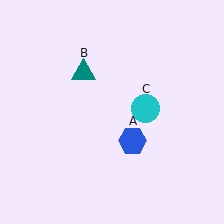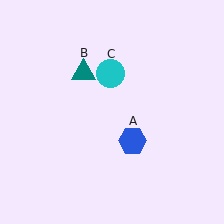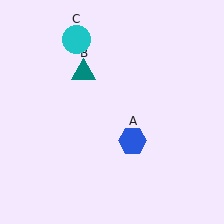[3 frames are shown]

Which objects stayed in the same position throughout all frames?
Blue hexagon (object A) and teal triangle (object B) remained stationary.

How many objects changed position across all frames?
1 object changed position: cyan circle (object C).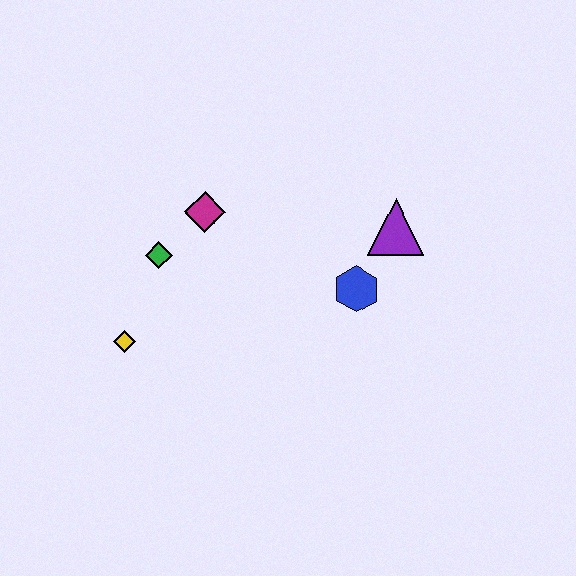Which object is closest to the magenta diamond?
The green diamond is closest to the magenta diamond.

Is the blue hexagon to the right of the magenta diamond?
Yes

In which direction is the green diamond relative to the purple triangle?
The green diamond is to the left of the purple triangle.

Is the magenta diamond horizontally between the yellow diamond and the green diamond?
No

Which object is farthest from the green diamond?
The purple triangle is farthest from the green diamond.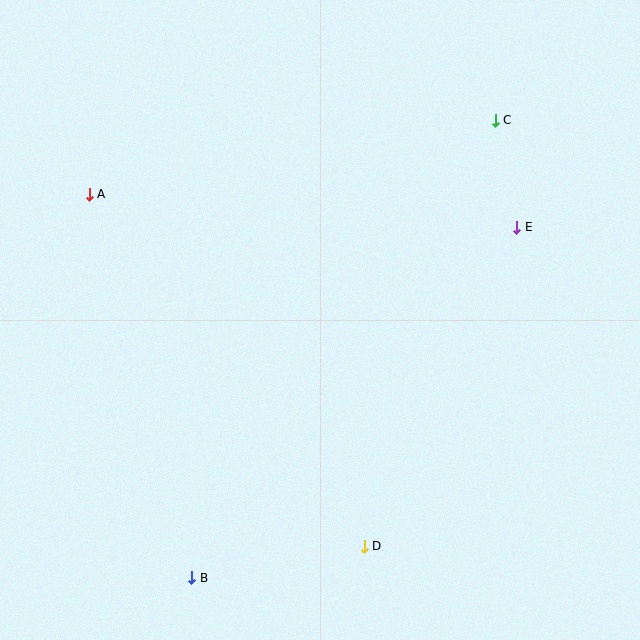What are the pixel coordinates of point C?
Point C is at (495, 120).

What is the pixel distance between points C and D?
The distance between C and D is 446 pixels.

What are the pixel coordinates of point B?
Point B is at (192, 578).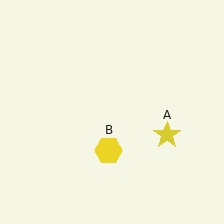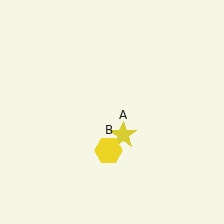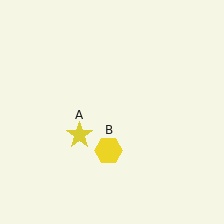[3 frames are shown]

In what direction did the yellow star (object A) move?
The yellow star (object A) moved left.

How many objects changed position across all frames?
1 object changed position: yellow star (object A).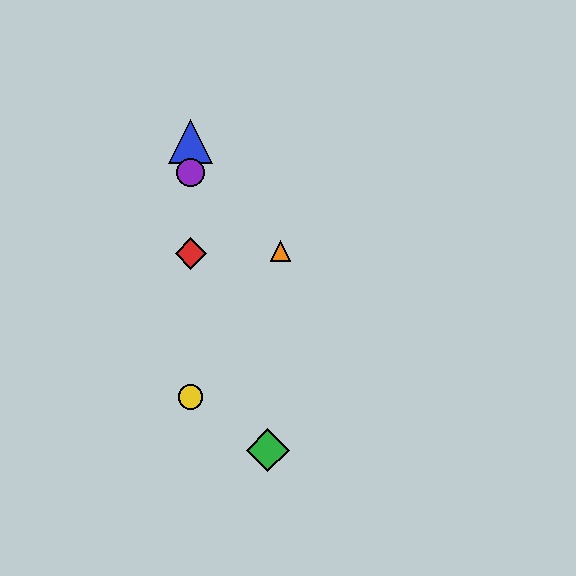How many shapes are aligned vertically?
4 shapes (the red diamond, the blue triangle, the yellow circle, the purple circle) are aligned vertically.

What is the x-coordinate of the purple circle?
The purple circle is at x≈191.